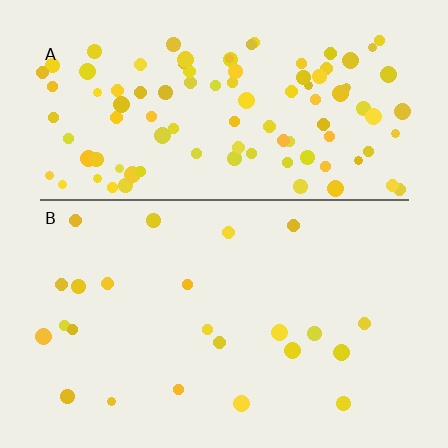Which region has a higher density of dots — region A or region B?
A (the top).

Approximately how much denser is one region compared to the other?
Approximately 4.5× — region A over region B.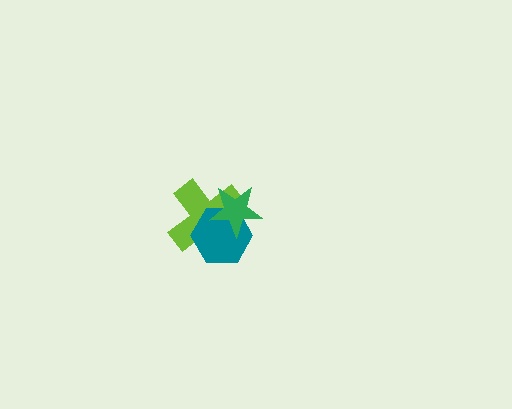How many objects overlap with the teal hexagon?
2 objects overlap with the teal hexagon.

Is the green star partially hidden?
No, no other shape covers it.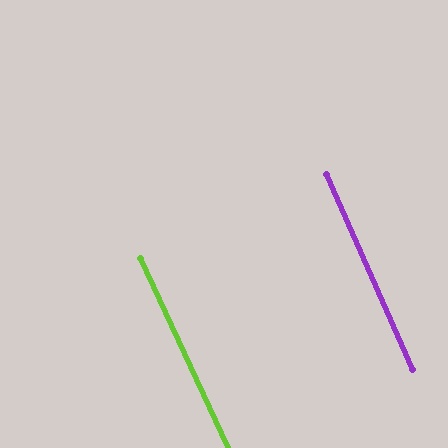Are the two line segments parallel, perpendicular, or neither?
Parallel — their directions differ by only 1.0°.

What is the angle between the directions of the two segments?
Approximately 1 degree.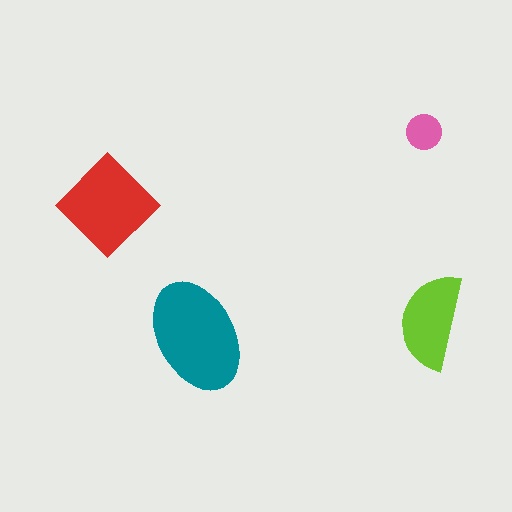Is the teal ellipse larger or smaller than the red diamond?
Larger.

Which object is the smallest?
The pink circle.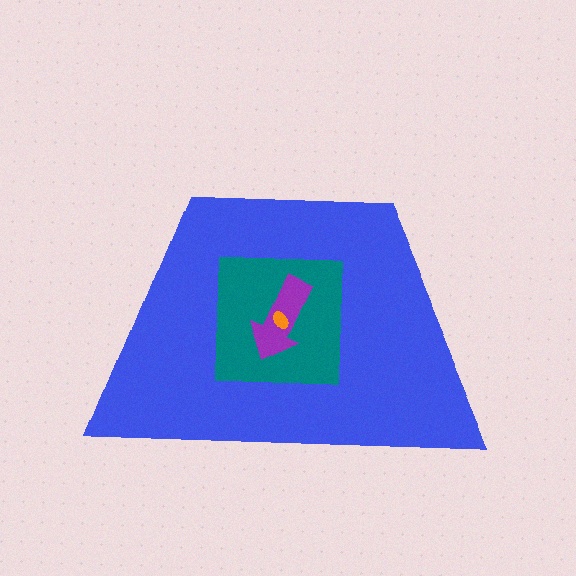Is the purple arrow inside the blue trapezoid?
Yes.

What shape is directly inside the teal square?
The purple arrow.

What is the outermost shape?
The blue trapezoid.